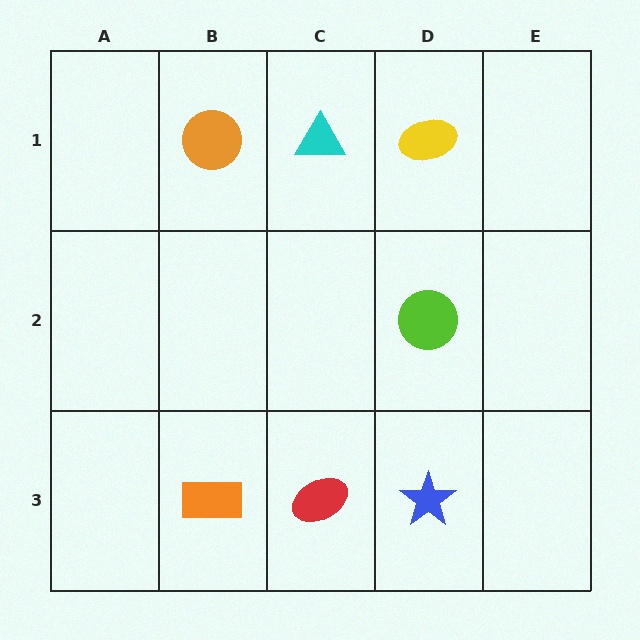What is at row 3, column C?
A red ellipse.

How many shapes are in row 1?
3 shapes.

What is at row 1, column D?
A yellow ellipse.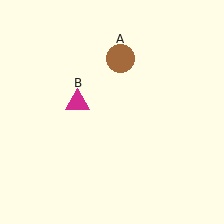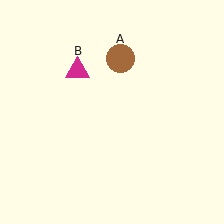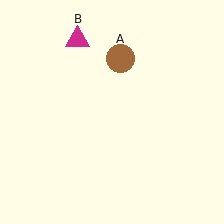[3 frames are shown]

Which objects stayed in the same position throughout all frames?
Brown circle (object A) remained stationary.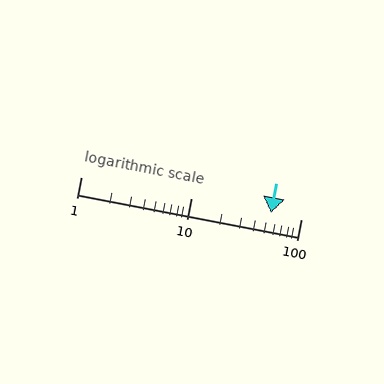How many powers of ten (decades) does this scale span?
The scale spans 2 decades, from 1 to 100.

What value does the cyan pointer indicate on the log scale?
The pointer indicates approximately 53.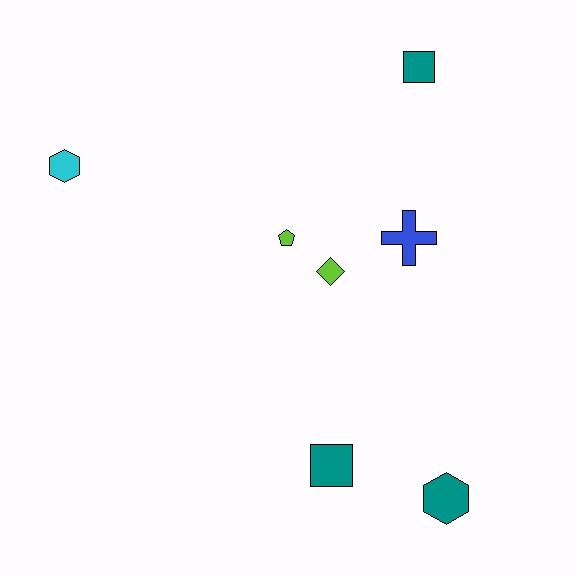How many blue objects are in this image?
There is 1 blue object.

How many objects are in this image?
There are 7 objects.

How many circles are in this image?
There are no circles.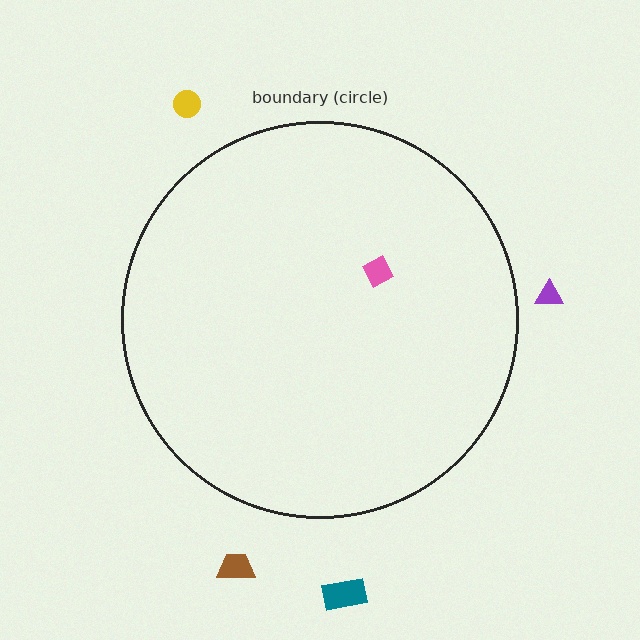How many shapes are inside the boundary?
1 inside, 4 outside.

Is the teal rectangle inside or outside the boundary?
Outside.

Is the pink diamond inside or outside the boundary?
Inside.